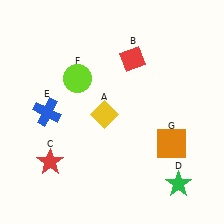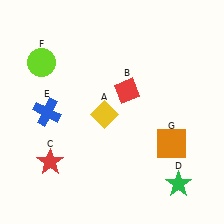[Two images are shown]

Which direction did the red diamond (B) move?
The red diamond (B) moved down.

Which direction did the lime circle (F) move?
The lime circle (F) moved left.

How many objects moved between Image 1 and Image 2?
2 objects moved between the two images.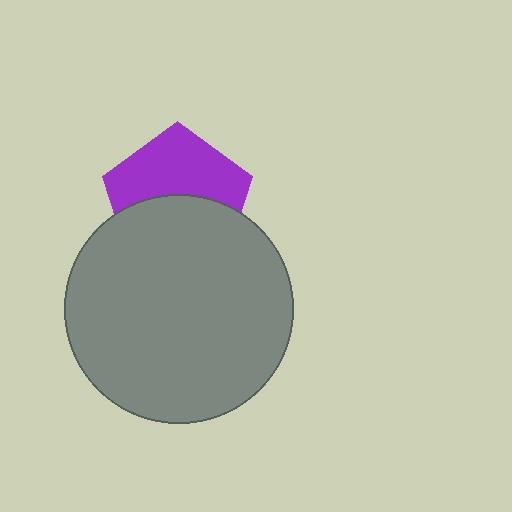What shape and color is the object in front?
The object in front is a gray circle.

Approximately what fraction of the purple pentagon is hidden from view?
Roughly 49% of the purple pentagon is hidden behind the gray circle.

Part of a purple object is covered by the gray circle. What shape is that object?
It is a pentagon.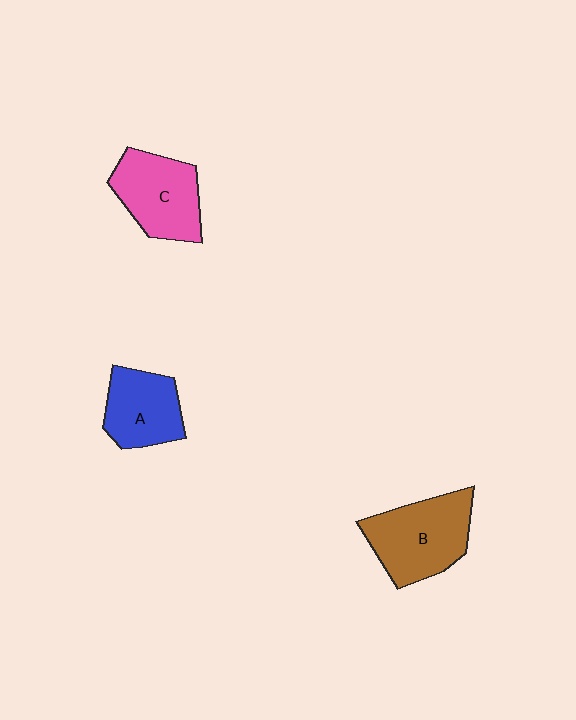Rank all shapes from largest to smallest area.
From largest to smallest: B (brown), C (pink), A (blue).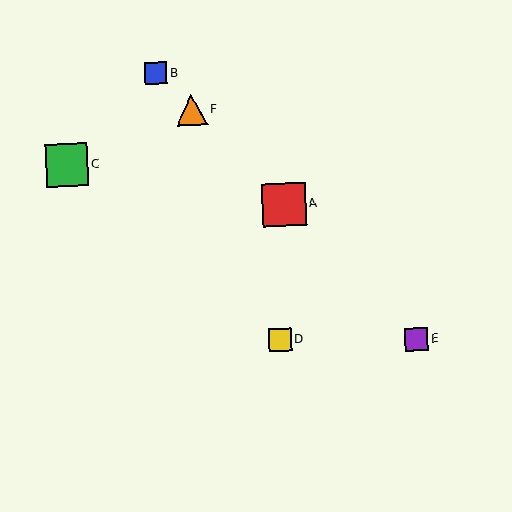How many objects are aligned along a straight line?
4 objects (A, B, E, F) are aligned along a straight line.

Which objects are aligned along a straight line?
Objects A, B, E, F are aligned along a straight line.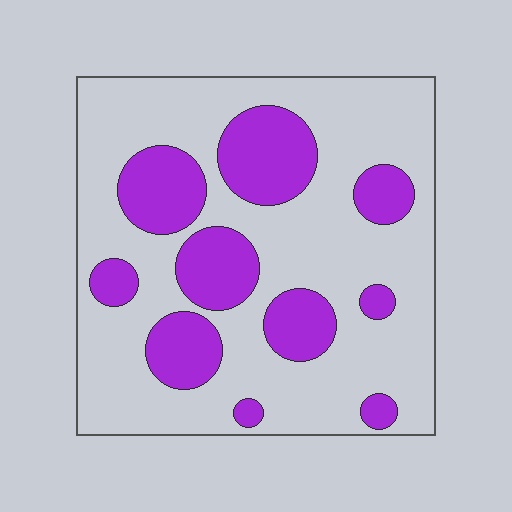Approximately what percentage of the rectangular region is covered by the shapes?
Approximately 30%.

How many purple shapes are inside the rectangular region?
10.